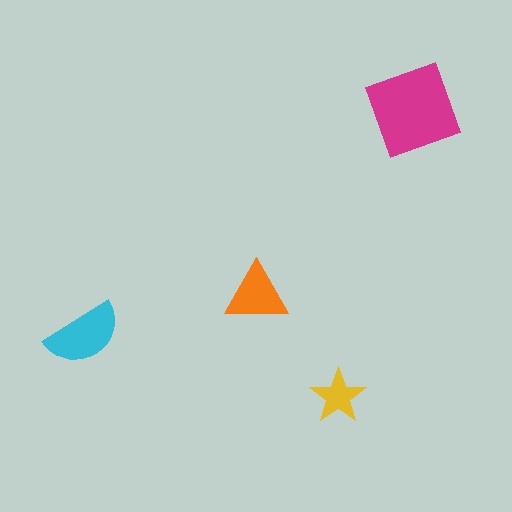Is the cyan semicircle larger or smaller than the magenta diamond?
Smaller.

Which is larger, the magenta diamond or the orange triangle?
The magenta diamond.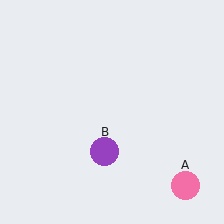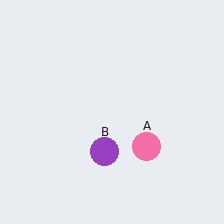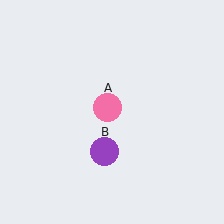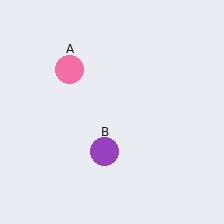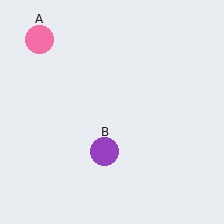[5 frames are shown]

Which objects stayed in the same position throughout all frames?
Purple circle (object B) remained stationary.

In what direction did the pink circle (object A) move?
The pink circle (object A) moved up and to the left.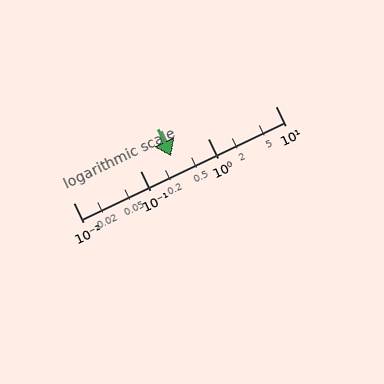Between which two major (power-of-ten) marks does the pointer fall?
The pointer is between 0.1 and 1.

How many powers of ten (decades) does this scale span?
The scale spans 3 decades, from 0.01 to 10.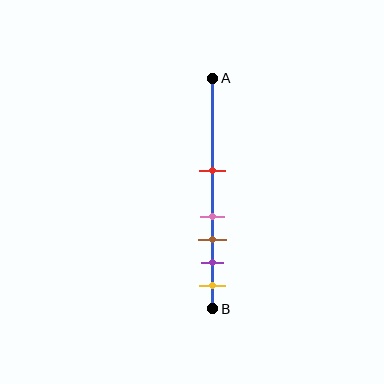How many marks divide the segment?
There are 5 marks dividing the segment.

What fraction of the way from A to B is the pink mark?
The pink mark is approximately 60% (0.6) of the way from A to B.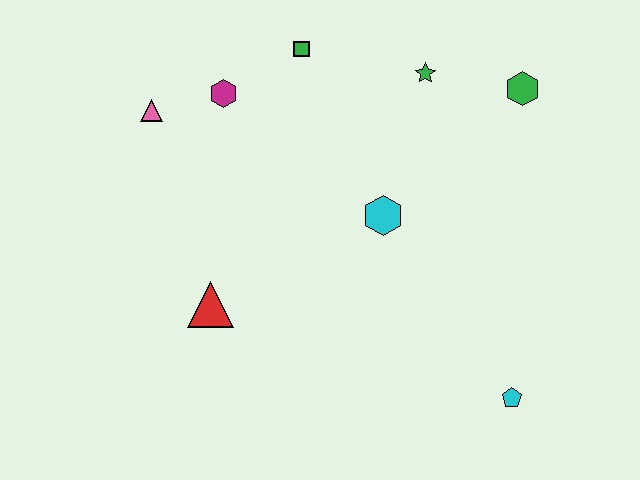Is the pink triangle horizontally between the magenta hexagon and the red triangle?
No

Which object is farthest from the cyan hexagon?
The pink triangle is farthest from the cyan hexagon.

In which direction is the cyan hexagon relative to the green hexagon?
The cyan hexagon is to the left of the green hexagon.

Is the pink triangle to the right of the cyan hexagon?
No